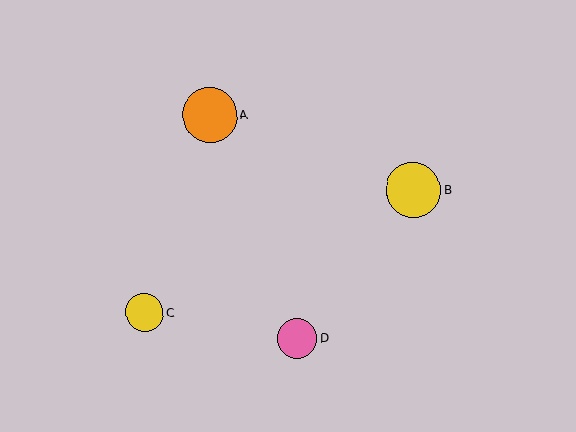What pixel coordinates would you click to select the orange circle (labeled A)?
Click at (210, 115) to select the orange circle A.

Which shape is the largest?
The orange circle (labeled A) is the largest.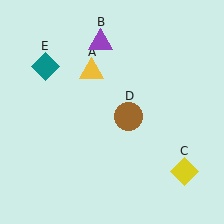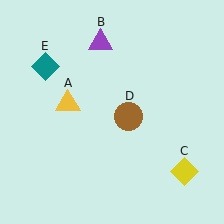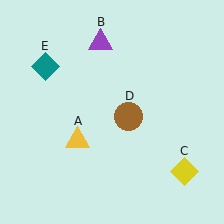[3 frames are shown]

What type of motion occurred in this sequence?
The yellow triangle (object A) rotated counterclockwise around the center of the scene.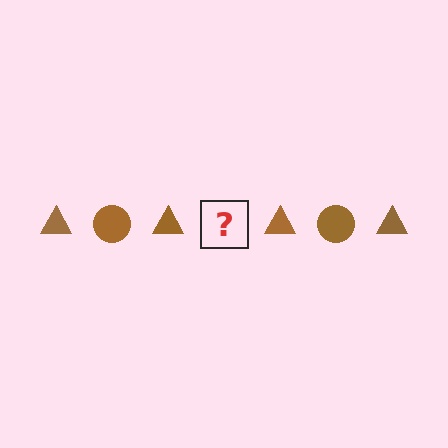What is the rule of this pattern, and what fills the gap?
The rule is that the pattern cycles through triangle, circle shapes in brown. The gap should be filled with a brown circle.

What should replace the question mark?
The question mark should be replaced with a brown circle.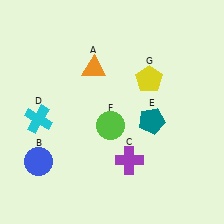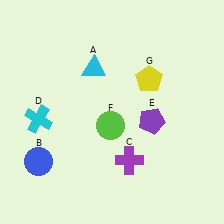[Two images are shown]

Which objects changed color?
A changed from orange to cyan. E changed from teal to purple.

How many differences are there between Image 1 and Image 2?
There are 2 differences between the two images.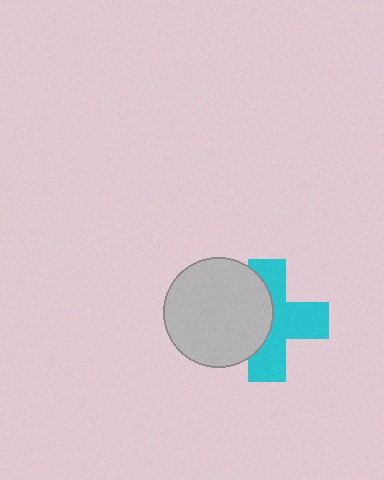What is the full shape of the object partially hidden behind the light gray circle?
The partially hidden object is a cyan cross.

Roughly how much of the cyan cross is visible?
About half of it is visible (roughly 57%).